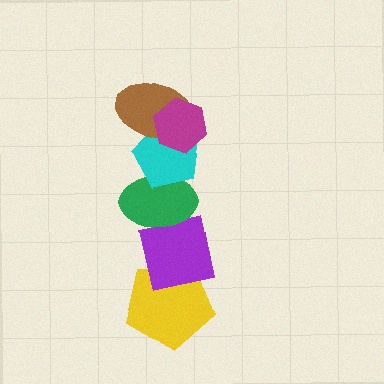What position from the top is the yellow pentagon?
The yellow pentagon is 6th from the top.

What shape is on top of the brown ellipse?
The magenta hexagon is on top of the brown ellipse.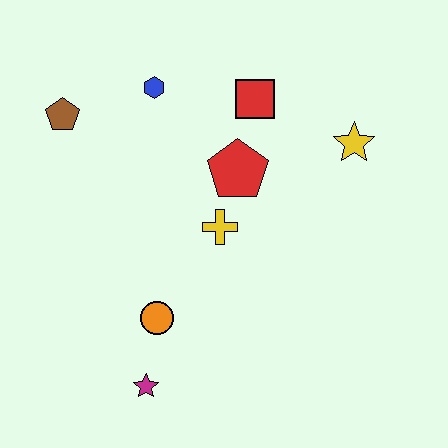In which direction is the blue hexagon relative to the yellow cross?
The blue hexagon is above the yellow cross.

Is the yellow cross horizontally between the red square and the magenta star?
Yes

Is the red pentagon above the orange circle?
Yes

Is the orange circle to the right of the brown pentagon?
Yes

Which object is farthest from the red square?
The magenta star is farthest from the red square.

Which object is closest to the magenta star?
The orange circle is closest to the magenta star.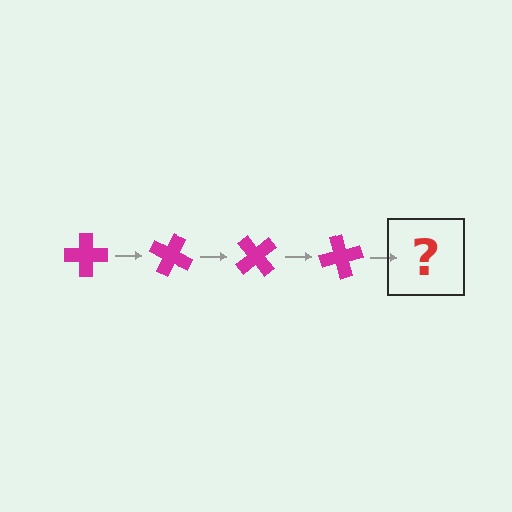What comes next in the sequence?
The next element should be a magenta cross rotated 100 degrees.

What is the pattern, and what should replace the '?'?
The pattern is that the cross rotates 25 degrees each step. The '?' should be a magenta cross rotated 100 degrees.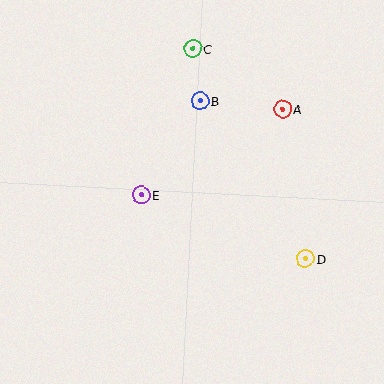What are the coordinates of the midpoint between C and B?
The midpoint between C and B is at (196, 75).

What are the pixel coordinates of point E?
Point E is at (141, 195).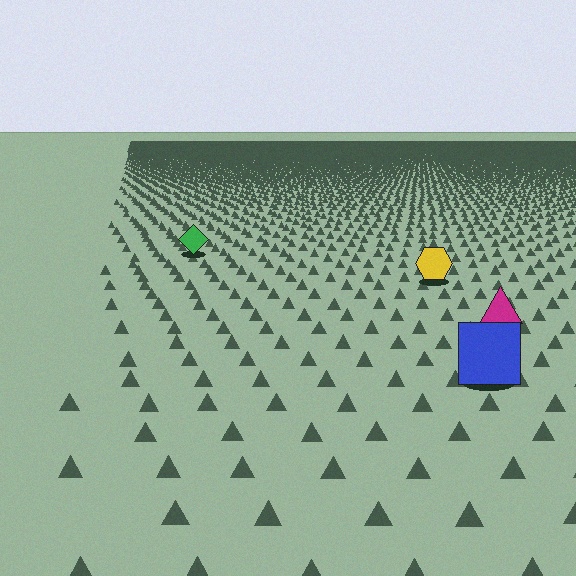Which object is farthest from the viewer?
The green diamond is farthest from the viewer. It appears smaller and the ground texture around it is denser.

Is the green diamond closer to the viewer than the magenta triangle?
No. The magenta triangle is closer — you can tell from the texture gradient: the ground texture is coarser near it.